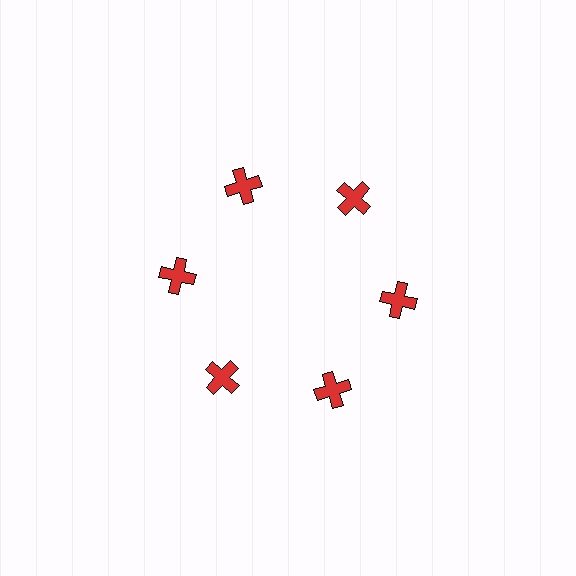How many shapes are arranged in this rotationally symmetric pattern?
There are 6 shapes, arranged in 6 groups of 1.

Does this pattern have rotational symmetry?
Yes, this pattern has 6-fold rotational symmetry. It looks the same after rotating 60 degrees around the center.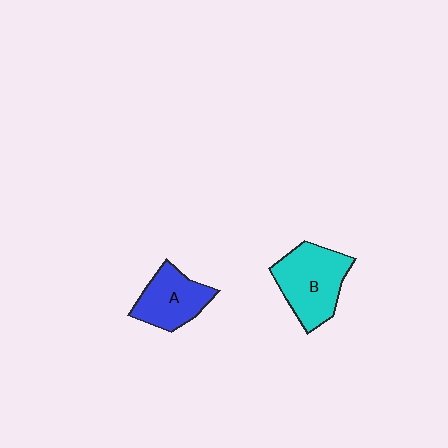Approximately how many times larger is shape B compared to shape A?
Approximately 1.3 times.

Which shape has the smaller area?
Shape A (blue).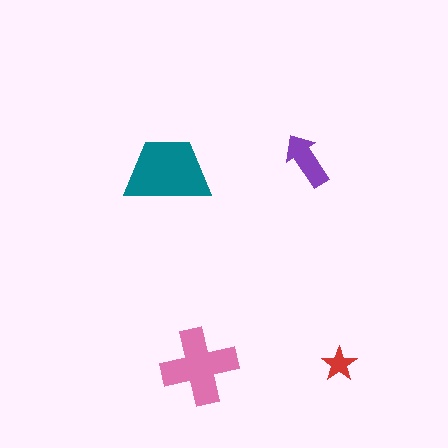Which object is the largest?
The teal trapezoid.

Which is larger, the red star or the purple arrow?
The purple arrow.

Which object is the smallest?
The red star.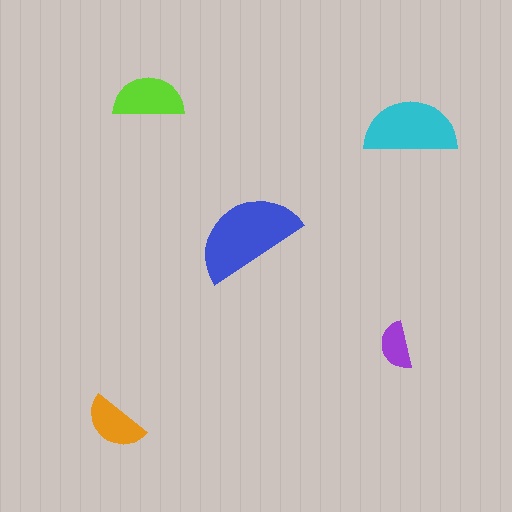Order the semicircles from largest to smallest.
the blue one, the cyan one, the lime one, the orange one, the purple one.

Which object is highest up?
The lime semicircle is topmost.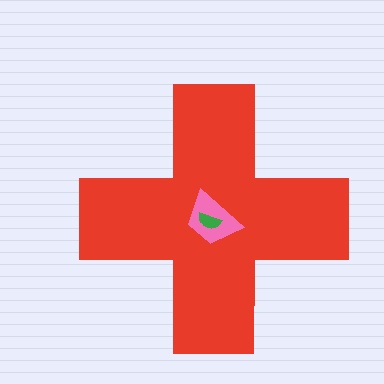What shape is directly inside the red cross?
The pink trapezoid.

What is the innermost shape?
The green semicircle.